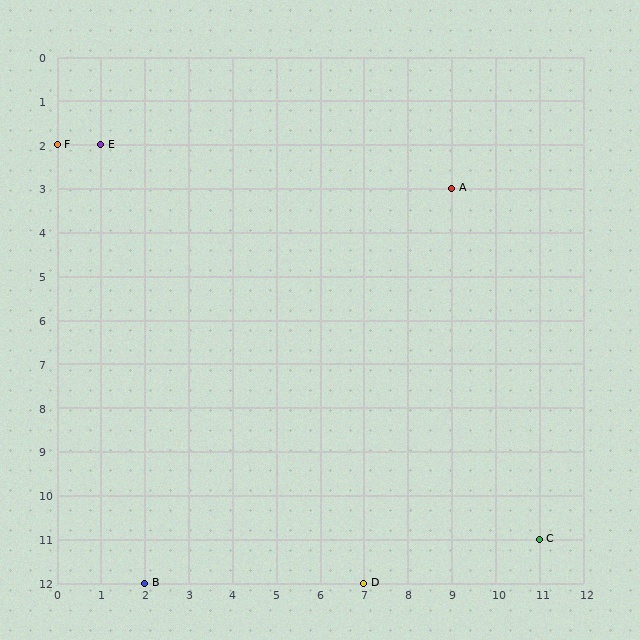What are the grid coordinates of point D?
Point D is at grid coordinates (7, 12).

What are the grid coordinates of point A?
Point A is at grid coordinates (9, 3).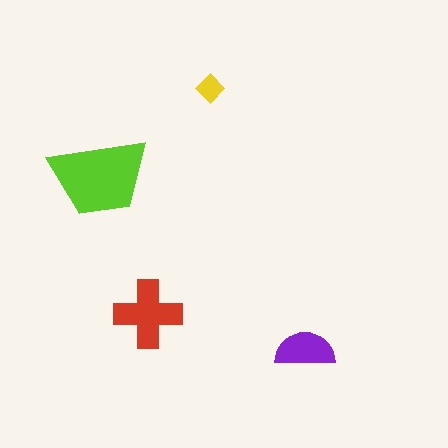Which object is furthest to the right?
The purple semicircle is rightmost.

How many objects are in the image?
There are 4 objects in the image.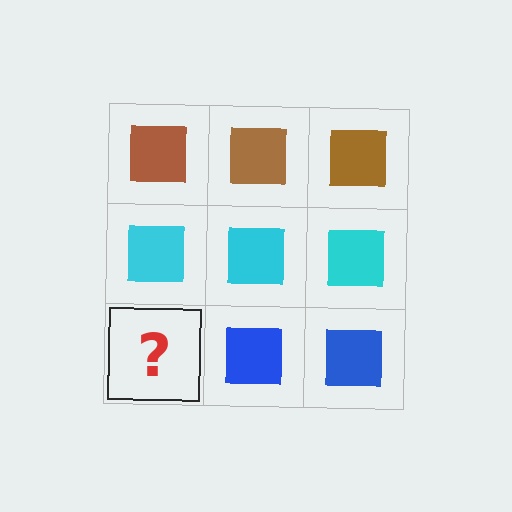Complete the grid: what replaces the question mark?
The question mark should be replaced with a blue square.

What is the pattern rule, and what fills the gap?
The rule is that each row has a consistent color. The gap should be filled with a blue square.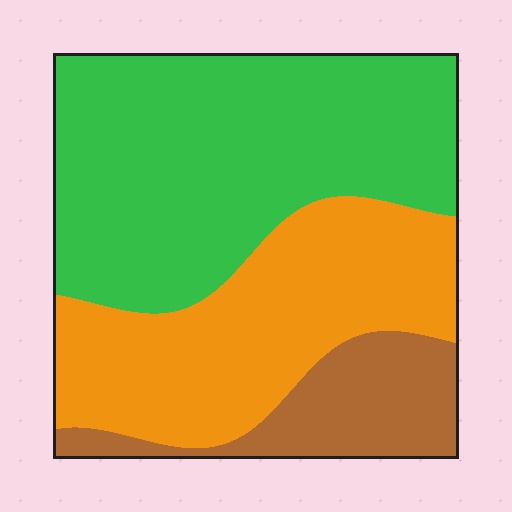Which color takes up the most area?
Green, at roughly 50%.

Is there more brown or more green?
Green.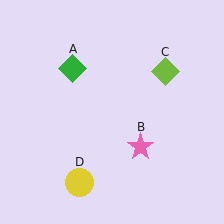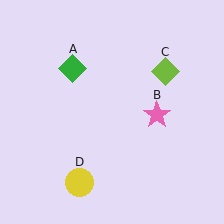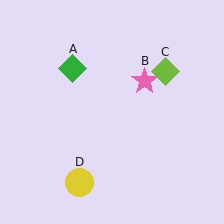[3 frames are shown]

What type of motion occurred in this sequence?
The pink star (object B) rotated counterclockwise around the center of the scene.